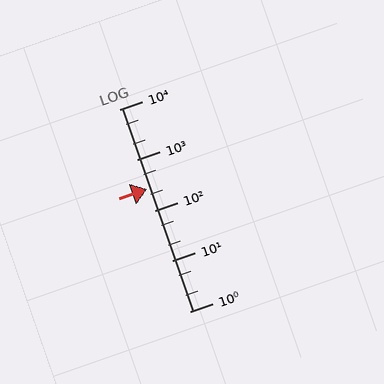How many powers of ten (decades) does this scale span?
The scale spans 4 decades, from 1 to 10000.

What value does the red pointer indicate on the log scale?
The pointer indicates approximately 260.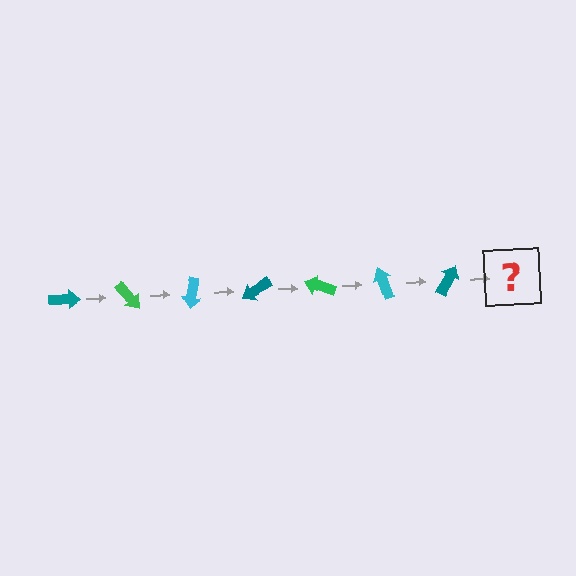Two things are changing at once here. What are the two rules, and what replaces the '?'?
The two rules are that it rotates 50 degrees each step and the color cycles through teal, green, and cyan. The '?' should be a green arrow, rotated 350 degrees from the start.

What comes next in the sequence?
The next element should be a green arrow, rotated 350 degrees from the start.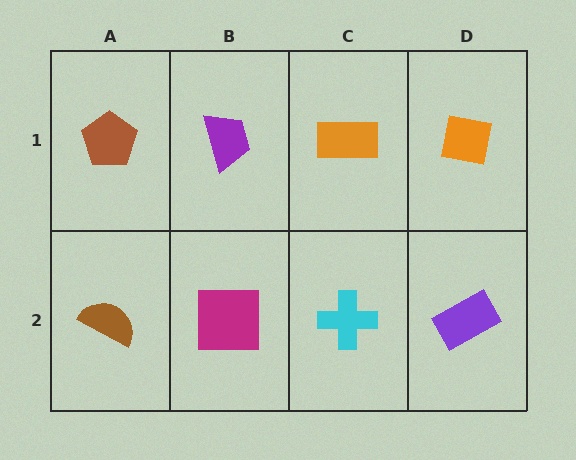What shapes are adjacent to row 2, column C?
An orange rectangle (row 1, column C), a magenta square (row 2, column B), a purple rectangle (row 2, column D).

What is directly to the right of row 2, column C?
A purple rectangle.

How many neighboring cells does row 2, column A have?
2.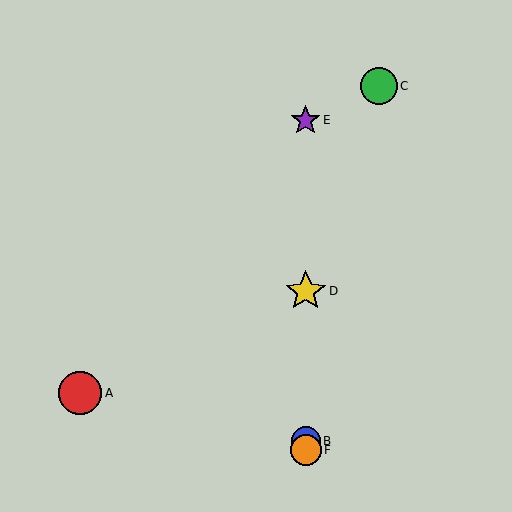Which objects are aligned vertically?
Objects B, D, E, F are aligned vertically.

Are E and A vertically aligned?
No, E is at x≈306 and A is at x≈80.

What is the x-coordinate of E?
Object E is at x≈306.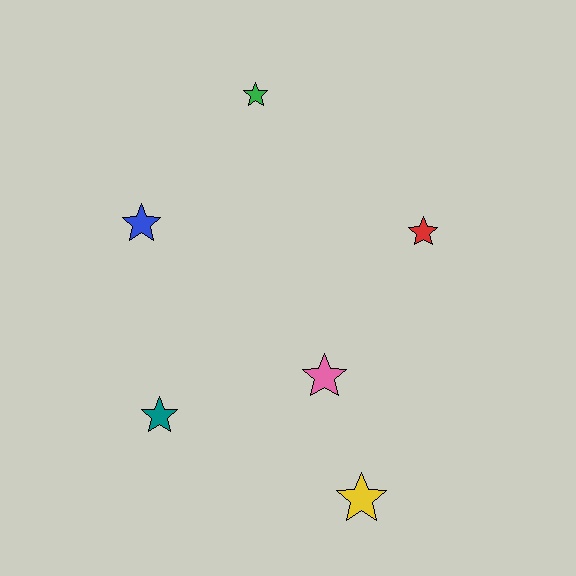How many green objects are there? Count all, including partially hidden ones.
There is 1 green object.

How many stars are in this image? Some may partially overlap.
There are 6 stars.